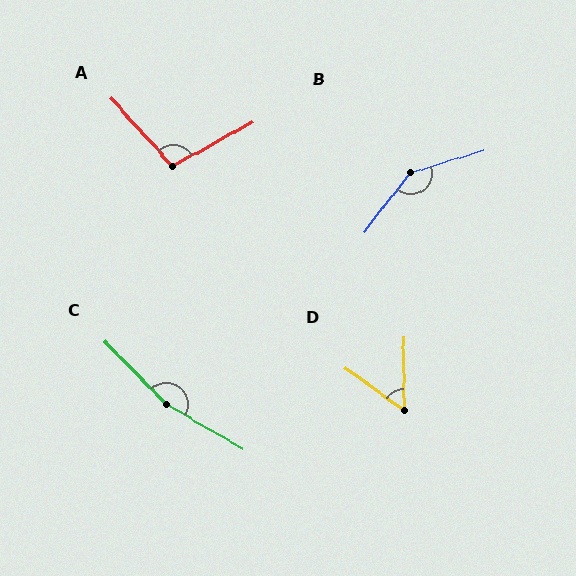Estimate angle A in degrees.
Approximately 103 degrees.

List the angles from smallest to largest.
D (54°), A (103°), B (145°), C (165°).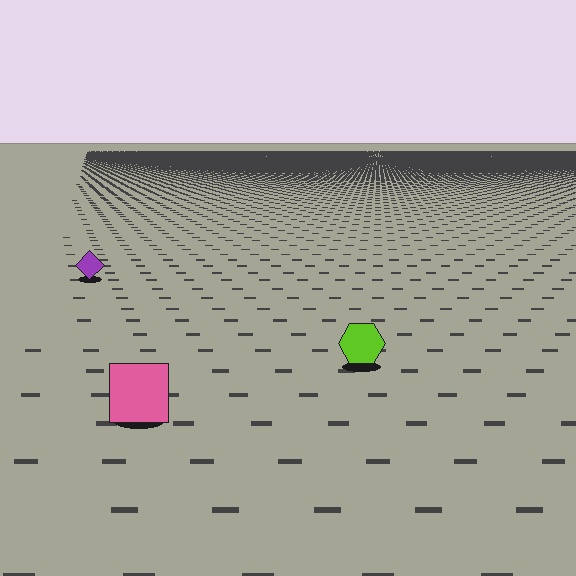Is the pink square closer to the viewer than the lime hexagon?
Yes. The pink square is closer — you can tell from the texture gradient: the ground texture is coarser near it.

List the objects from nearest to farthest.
From nearest to farthest: the pink square, the lime hexagon, the purple diamond.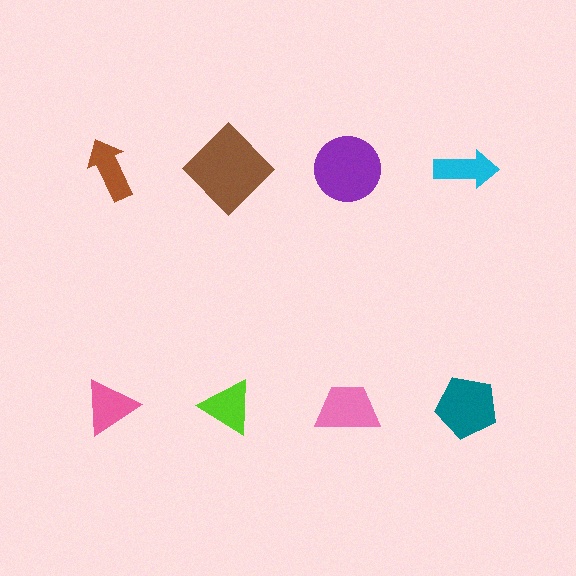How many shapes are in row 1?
4 shapes.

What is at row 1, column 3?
A purple circle.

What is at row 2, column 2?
A lime triangle.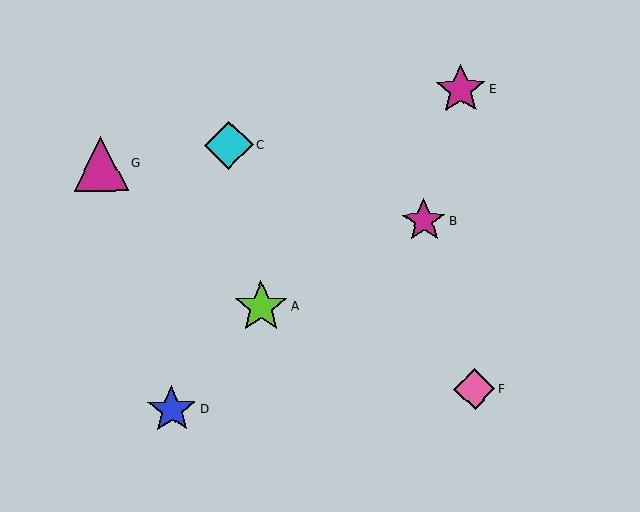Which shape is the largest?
The magenta triangle (labeled G) is the largest.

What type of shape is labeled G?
Shape G is a magenta triangle.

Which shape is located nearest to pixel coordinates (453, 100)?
The magenta star (labeled E) at (461, 90) is nearest to that location.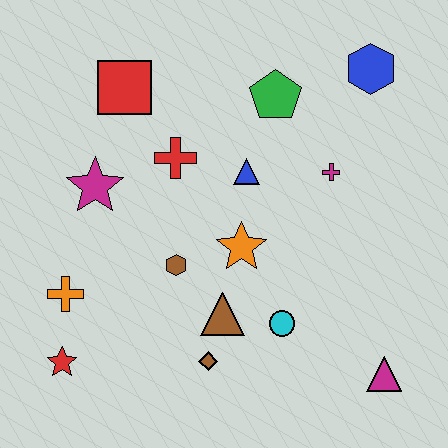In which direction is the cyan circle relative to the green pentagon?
The cyan circle is below the green pentagon.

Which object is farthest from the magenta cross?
The red star is farthest from the magenta cross.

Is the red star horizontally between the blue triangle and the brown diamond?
No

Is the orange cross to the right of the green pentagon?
No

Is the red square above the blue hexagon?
No